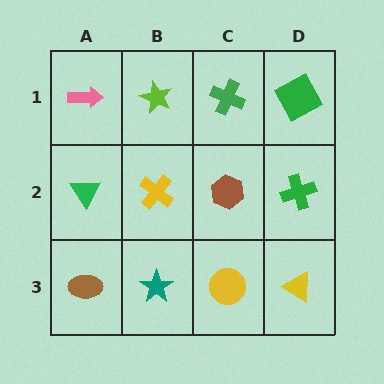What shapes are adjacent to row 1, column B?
A yellow cross (row 2, column B), a pink arrow (row 1, column A), a green cross (row 1, column C).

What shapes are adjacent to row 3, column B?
A yellow cross (row 2, column B), a brown ellipse (row 3, column A), a yellow circle (row 3, column C).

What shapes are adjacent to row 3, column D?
A green cross (row 2, column D), a yellow circle (row 3, column C).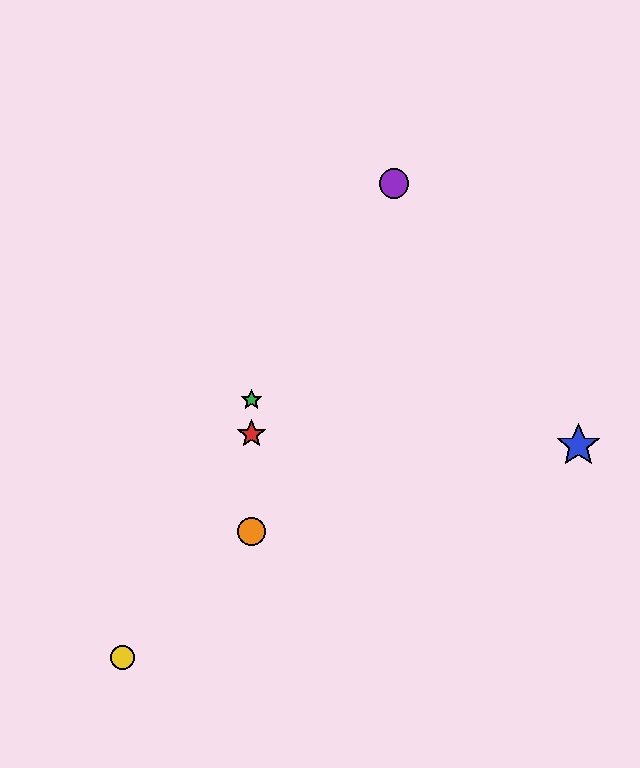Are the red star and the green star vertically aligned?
Yes, both are at x≈251.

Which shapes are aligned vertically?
The red star, the green star, the orange circle are aligned vertically.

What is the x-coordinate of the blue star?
The blue star is at x≈578.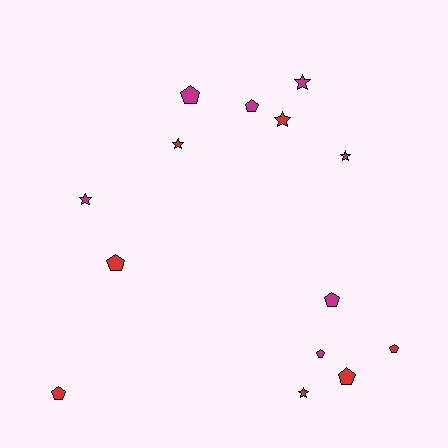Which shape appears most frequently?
Pentagon, with 8 objects.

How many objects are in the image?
There are 14 objects.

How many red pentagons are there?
There are 4 red pentagons.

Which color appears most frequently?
Magenta, with 7 objects.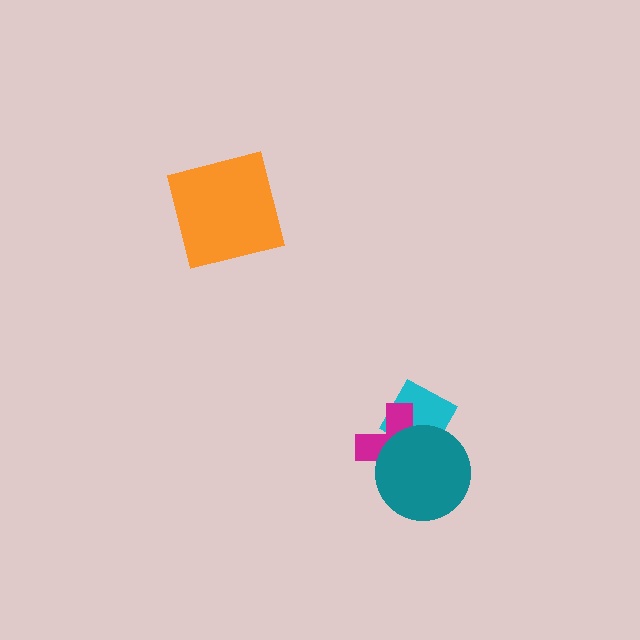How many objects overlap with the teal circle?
2 objects overlap with the teal circle.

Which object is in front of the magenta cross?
The teal circle is in front of the magenta cross.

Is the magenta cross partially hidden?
Yes, it is partially covered by another shape.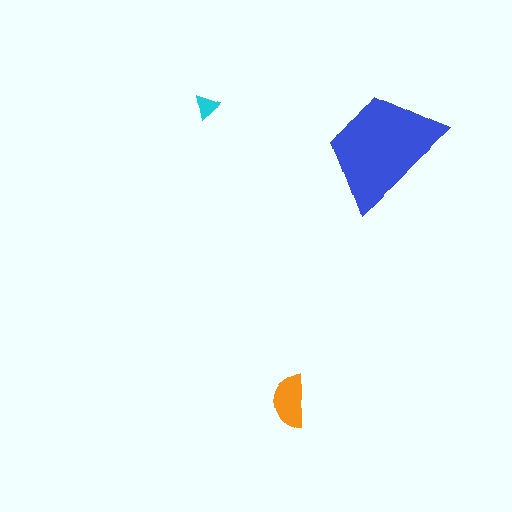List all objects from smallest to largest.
The cyan triangle, the orange semicircle, the blue trapezoid.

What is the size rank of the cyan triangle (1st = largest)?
3rd.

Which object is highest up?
The cyan triangle is topmost.